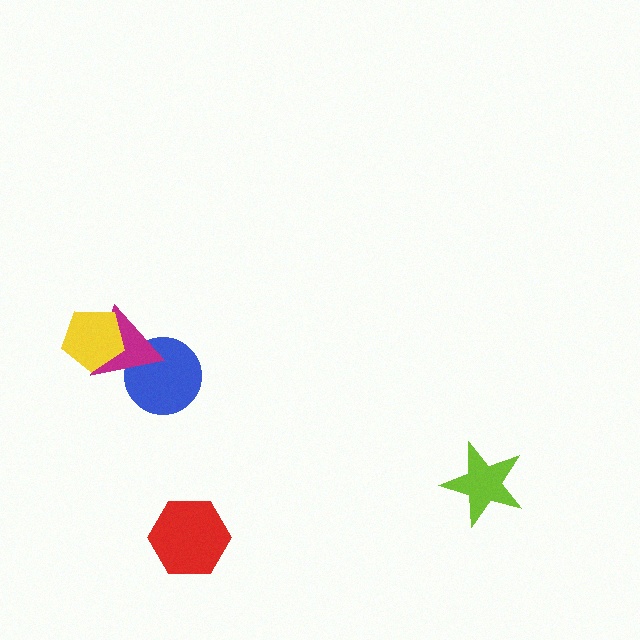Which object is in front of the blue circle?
The magenta triangle is in front of the blue circle.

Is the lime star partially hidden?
No, no other shape covers it.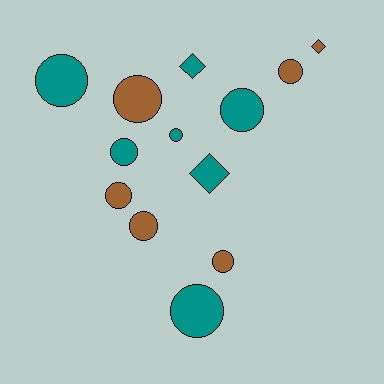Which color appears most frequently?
Teal, with 7 objects.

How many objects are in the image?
There are 13 objects.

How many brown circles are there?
There are 5 brown circles.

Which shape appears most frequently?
Circle, with 10 objects.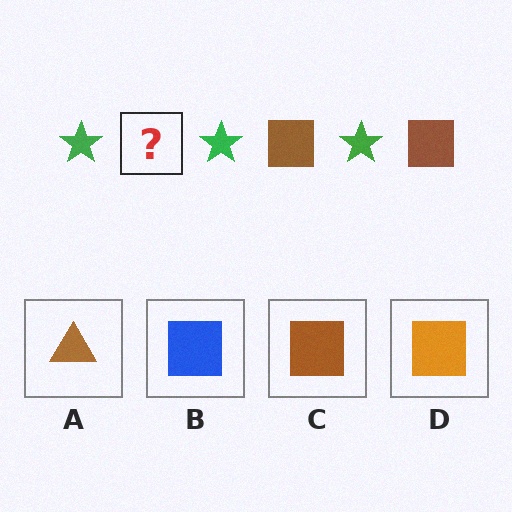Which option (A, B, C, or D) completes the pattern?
C.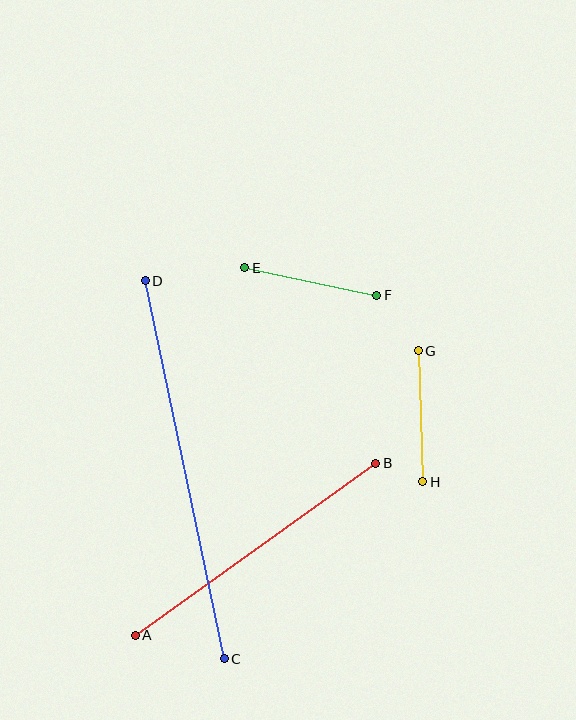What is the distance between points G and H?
The distance is approximately 131 pixels.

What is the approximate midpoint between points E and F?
The midpoint is at approximately (311, 281) pixels.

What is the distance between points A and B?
The distance is approximately 296 pixels.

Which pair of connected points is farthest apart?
Points C and D are farthest apart.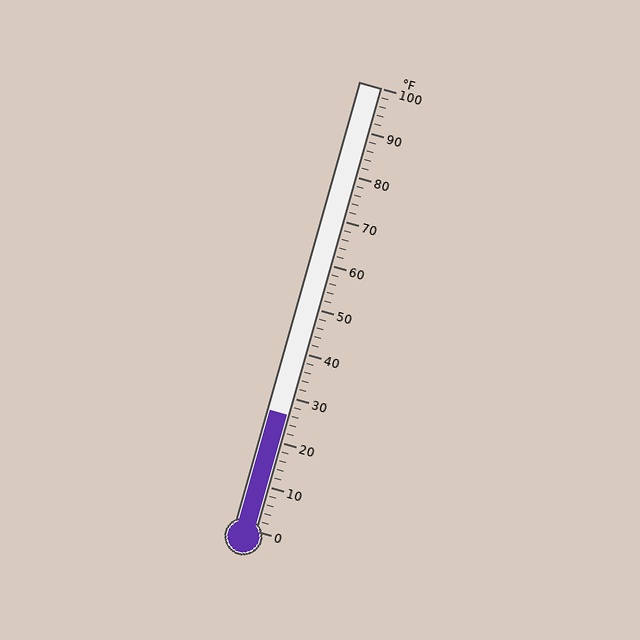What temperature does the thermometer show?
The thermometer shows approximately 26°F.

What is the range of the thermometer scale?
The thermometer scale ranges from 0°F to 100°F.